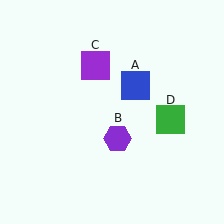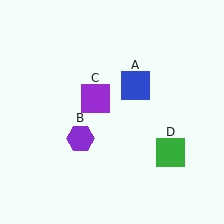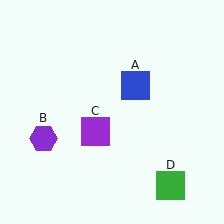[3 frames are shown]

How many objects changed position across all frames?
3 objects changed position: purple hexagon (object B), purple square (object C), green square (object D).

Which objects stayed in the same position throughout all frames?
Blue square (object A) remained stationary.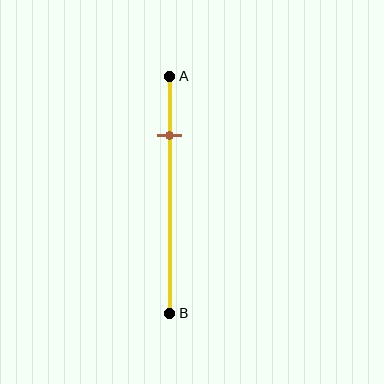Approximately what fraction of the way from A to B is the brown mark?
The brown mark is approximately 25% of the way from A to B.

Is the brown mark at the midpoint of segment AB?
No, the mark is at about 25% from A, not at the 50% midpoint.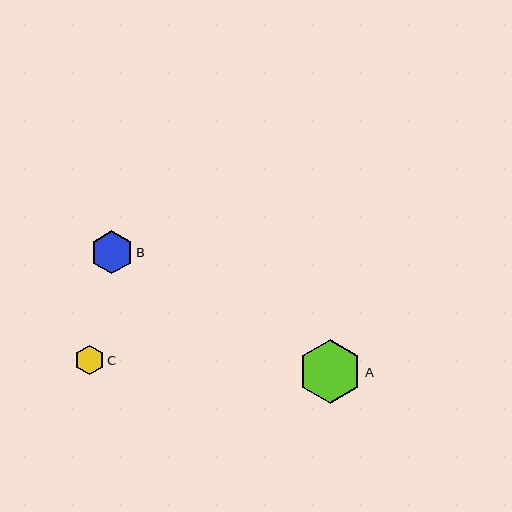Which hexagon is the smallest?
Hexagon C is the smallest with a size of approximately 29 pixels.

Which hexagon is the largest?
Hexagon A is the largest with a size of approximately 64 pixels.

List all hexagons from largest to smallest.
From largest to smallest: A, B, C.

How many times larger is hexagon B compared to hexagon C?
Hexagon B is approximately 1.5 times the size of hexagon C.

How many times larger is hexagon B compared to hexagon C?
Hexagon B is approximately 1.5 times the size of hexagon C.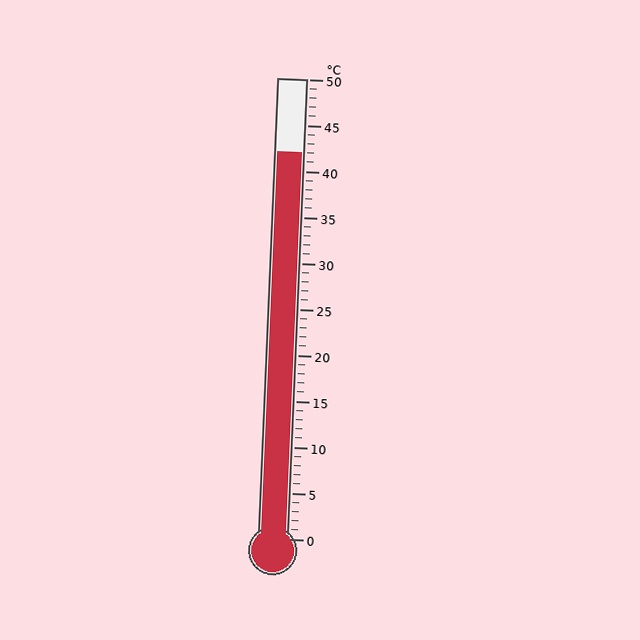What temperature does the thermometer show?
The thermometer shows approximately 42°C.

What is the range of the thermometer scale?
The thermometer scale ranges from 0°C to 50°C.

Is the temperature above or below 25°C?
The temperature is above 25°C.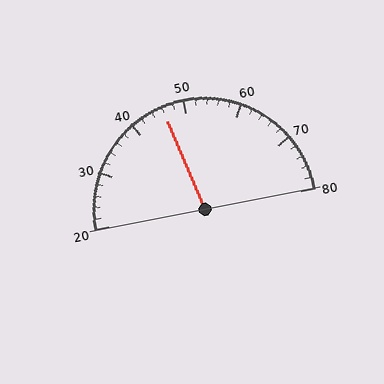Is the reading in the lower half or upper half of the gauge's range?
The reading is in the lower half of the range (20 to 80).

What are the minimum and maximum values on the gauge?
The gauge ranges from 20 to 80.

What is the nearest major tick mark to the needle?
The nearest major tick mark is 50.